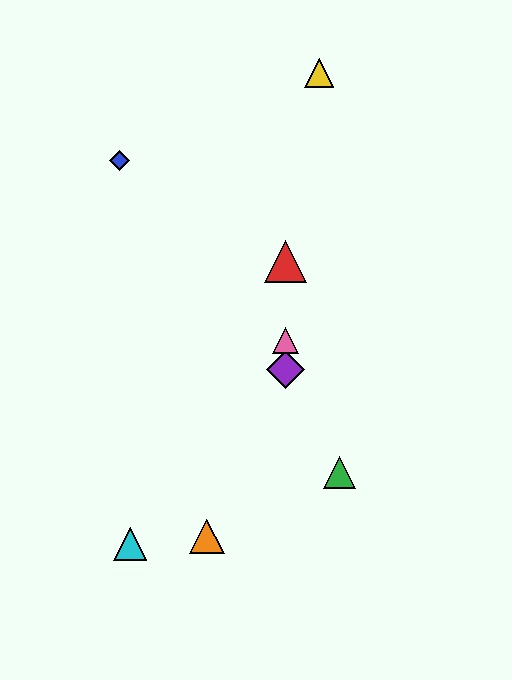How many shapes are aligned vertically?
3 shapes (the red triangle, the purple diamond, the pink triangle) are aligned vertically.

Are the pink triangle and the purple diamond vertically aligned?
Yes, both are at x≈285.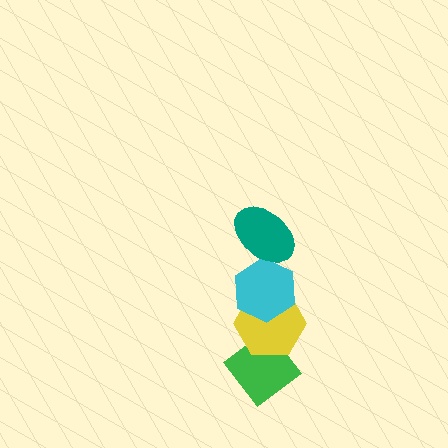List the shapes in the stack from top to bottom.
From top to bottom: the teal ellipse, the cyan hexagon, the yellow hexagon, the green diamond.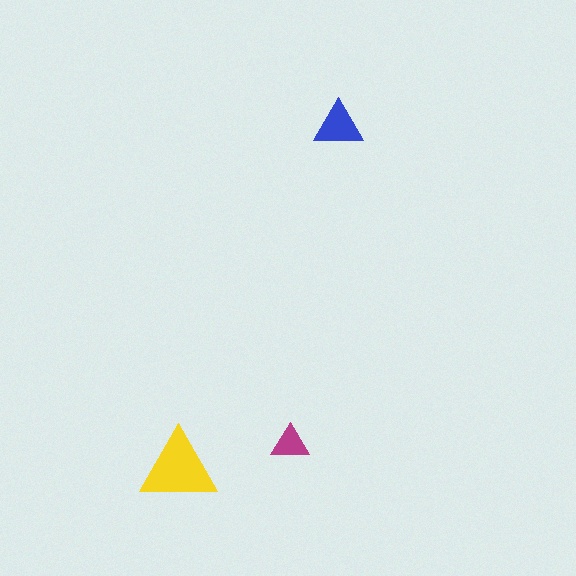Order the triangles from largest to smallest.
the yellow one, the blue one, the magenta one.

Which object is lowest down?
The yellow triangle is bottommost.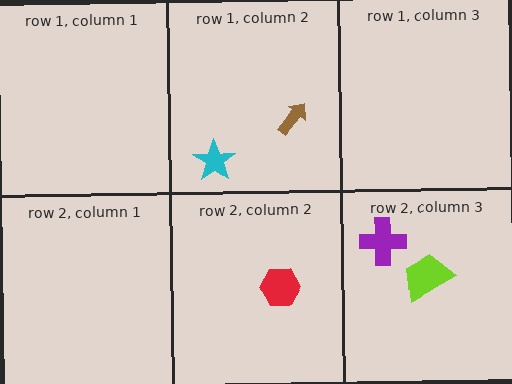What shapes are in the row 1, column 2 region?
The brown arrow, the cyan star.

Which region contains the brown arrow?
The row 1, column 2 region.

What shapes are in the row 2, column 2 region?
The red hexagon.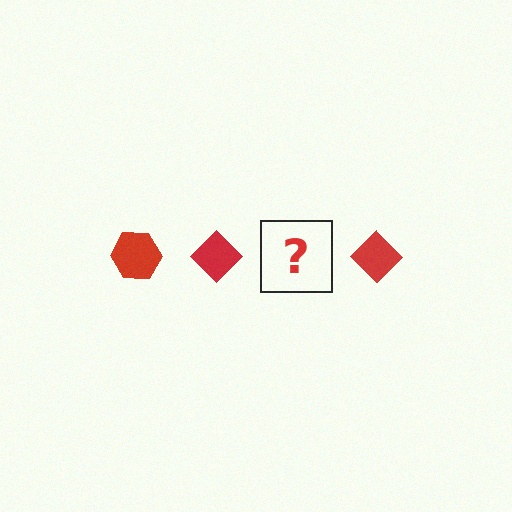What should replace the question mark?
The question mark should be replaced with a red hexagon.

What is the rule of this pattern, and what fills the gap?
The rule is that the pattern cycles through hexagon, diamond shapes in red. The gap should be filled with a red hexagon.